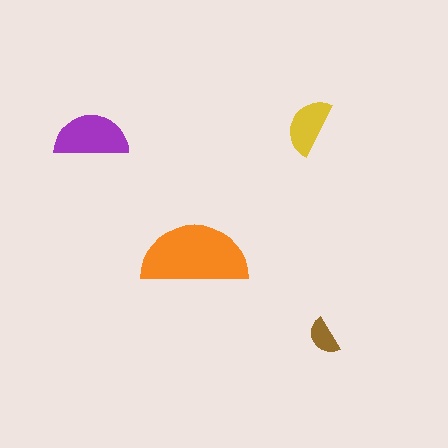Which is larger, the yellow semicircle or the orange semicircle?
The orange one.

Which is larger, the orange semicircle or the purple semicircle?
The orange one.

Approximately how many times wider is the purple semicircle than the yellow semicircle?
About 1.5 times wider.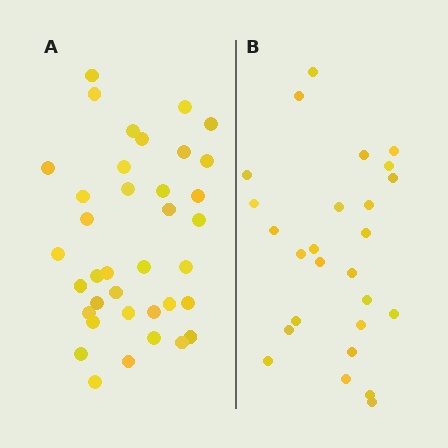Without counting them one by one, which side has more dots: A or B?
Region A (the left region) has more dots.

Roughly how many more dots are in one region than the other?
Region A has roughly 12 or so more dots than region B.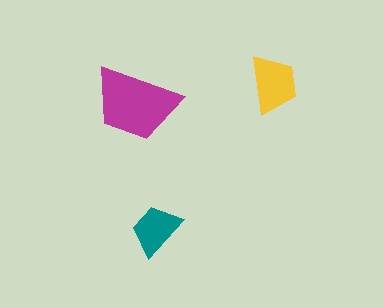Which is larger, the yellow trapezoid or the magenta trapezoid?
The magenta one.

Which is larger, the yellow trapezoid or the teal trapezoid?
The yellow one.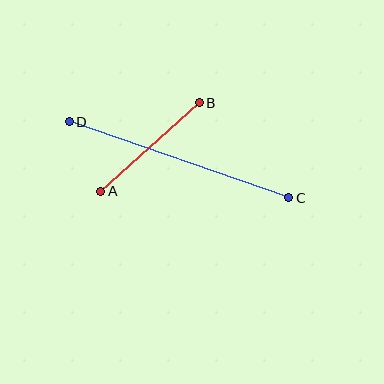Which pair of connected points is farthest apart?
Points C and D are farthest apart.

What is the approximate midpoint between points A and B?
The midpoint is at approximately (150, 147) pixels.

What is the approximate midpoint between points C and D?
The midpoint is at approximately (179, 160) pixels.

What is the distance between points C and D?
The distance is approximately 233 pixels.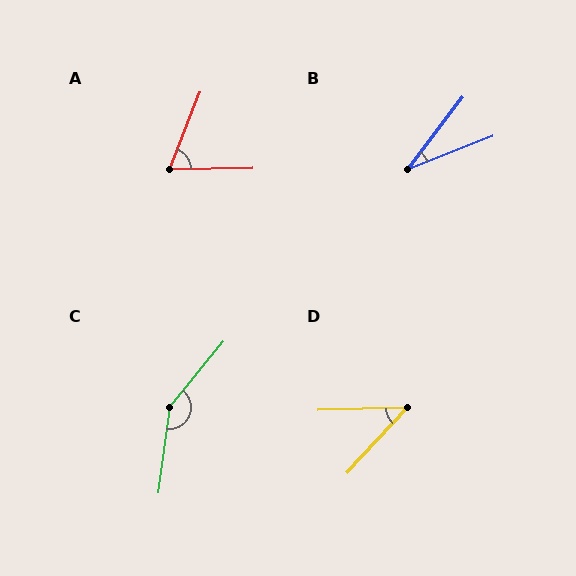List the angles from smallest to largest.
B (31°), D (46°), A (67°), C (148°).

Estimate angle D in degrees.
Approximately 46 degrees.